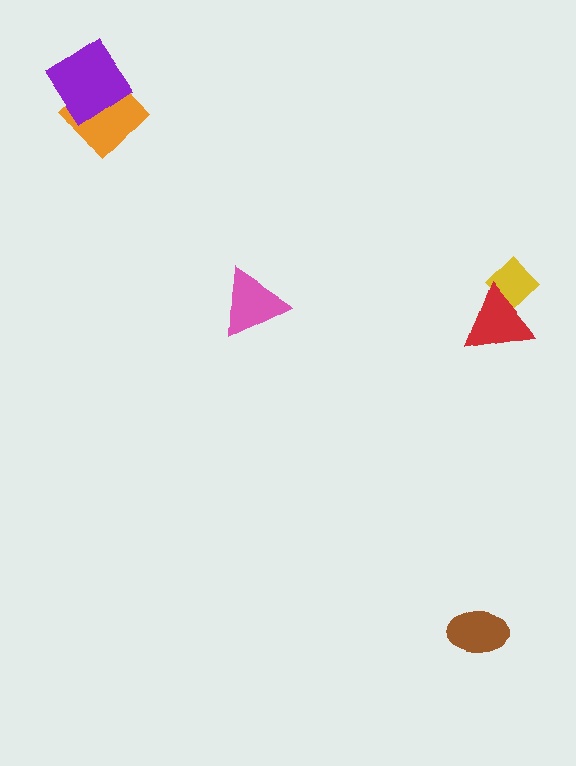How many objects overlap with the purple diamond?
1 object overlaps with the purple diamond.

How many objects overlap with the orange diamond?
1 object overlaps with the orange diamond.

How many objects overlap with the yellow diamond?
1 object overlaps with the yellow diamond.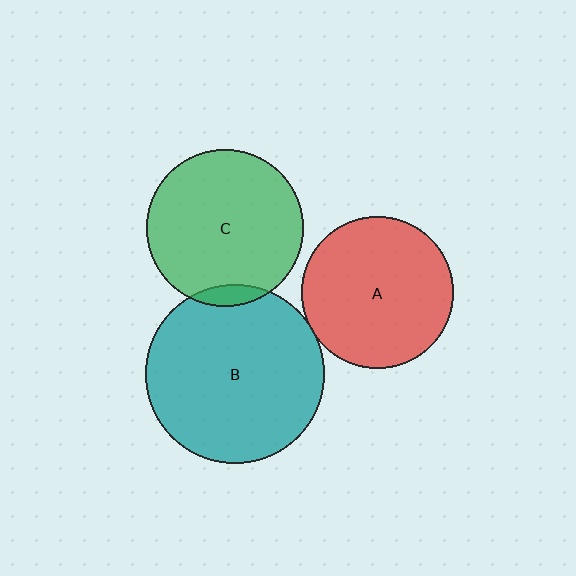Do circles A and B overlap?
Yes.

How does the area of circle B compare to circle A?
Approximately 1.4 times.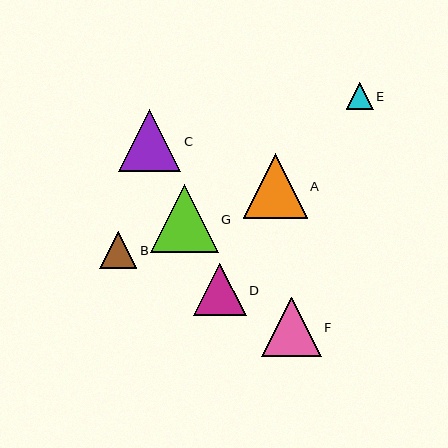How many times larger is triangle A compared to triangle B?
Triangle A is approximately 1.7 times the size of triangle B.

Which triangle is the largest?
Triangle G is the largest with a size of approximately 68 pixels.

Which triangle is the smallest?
Triangle E is the smallest with a size of approximately 27 pixels.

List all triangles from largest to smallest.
From largest to smallest: G, A, C, F, D, B, E.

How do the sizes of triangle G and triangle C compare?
Triangle G and triangle C are approximately the same size.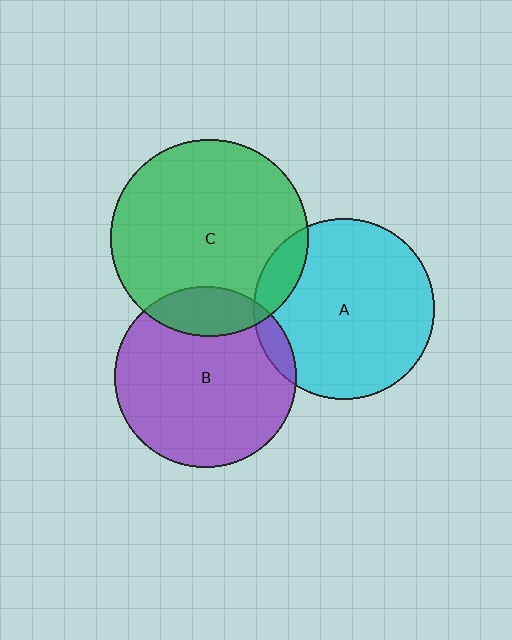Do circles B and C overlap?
Yes.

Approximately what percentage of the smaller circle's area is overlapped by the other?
Approximately 15%.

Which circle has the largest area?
Circle C (green).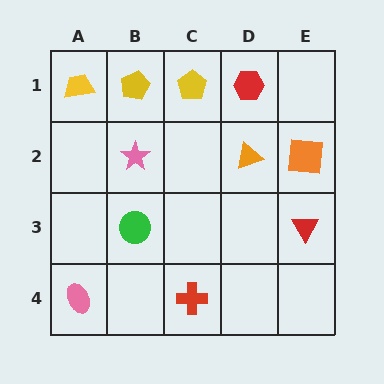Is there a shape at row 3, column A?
No, that cell is empty.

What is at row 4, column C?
A red cross.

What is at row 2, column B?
A pink star.